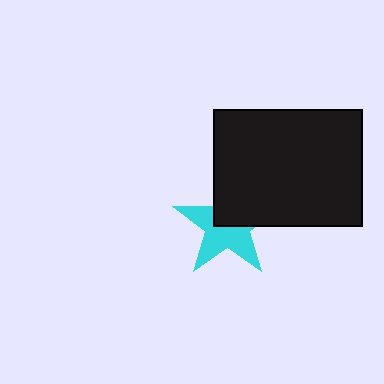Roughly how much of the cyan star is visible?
About half of it is visible (roughly 56%).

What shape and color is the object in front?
The object in front is a black rectangle.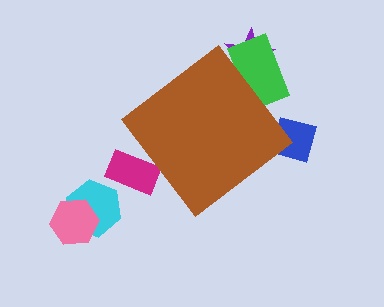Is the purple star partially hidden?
Yes, the purple star is partially hidden behind the brown diamond.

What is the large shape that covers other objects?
A brown diamond.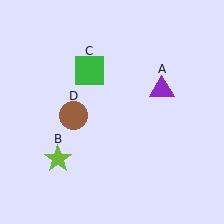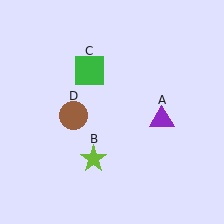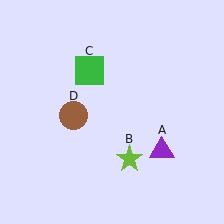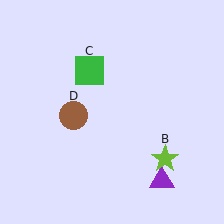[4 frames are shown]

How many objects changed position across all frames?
2 objects changed position: purple triangle (object A), lime star (object B).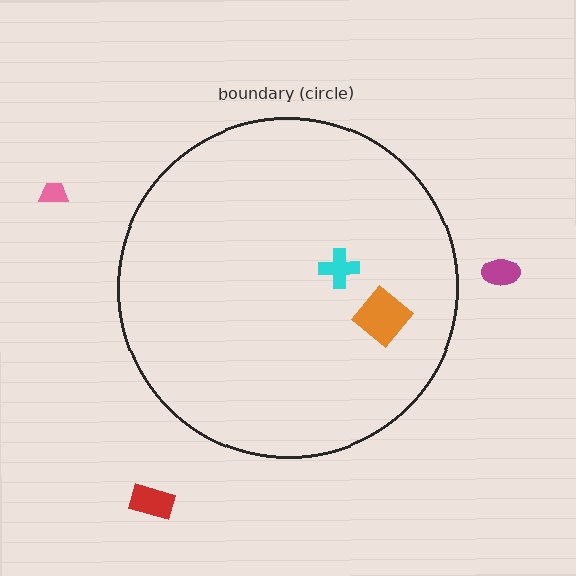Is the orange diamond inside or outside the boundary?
Inside.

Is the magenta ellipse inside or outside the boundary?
Outside.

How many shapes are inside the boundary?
2 inside, 3 outside.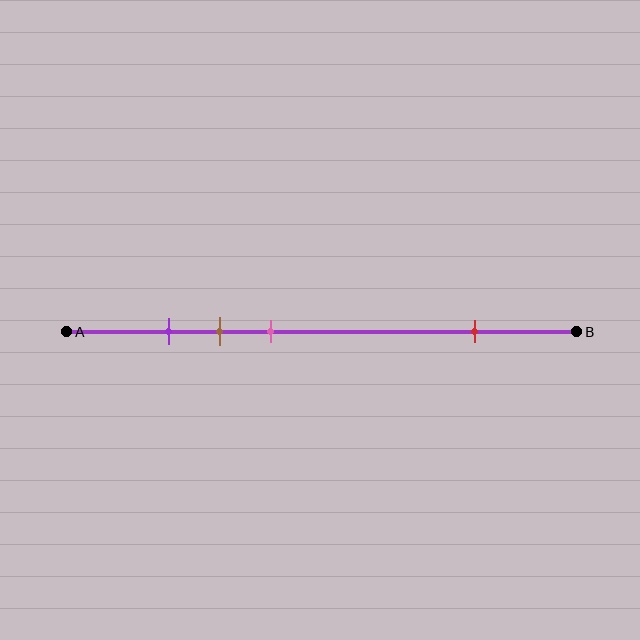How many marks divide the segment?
There are 4 marks dividing the segment.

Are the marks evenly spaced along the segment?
No, the marks are not evenly spaced.